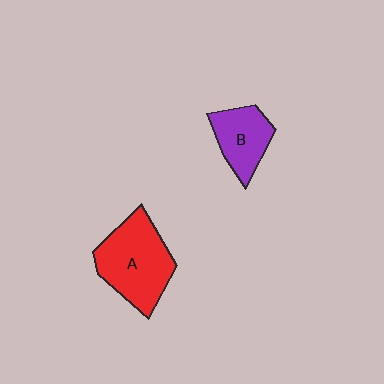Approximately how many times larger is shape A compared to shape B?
Approximately 1.6 times.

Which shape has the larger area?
Shape A (red).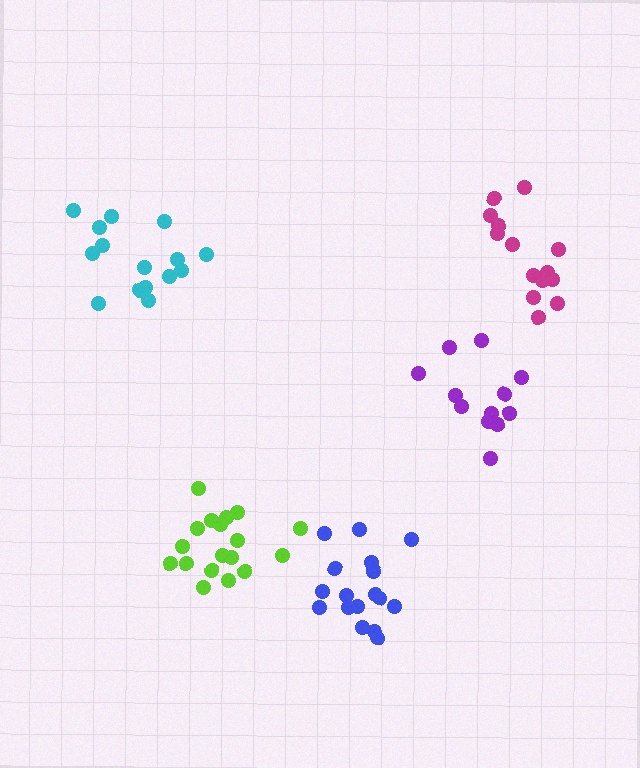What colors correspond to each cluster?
The clusters are colored: lime, purple, cyan, magenta, blue.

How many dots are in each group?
Group 1: 18 dots, Group 2: 12 dots, Group 3: 15 dots, Group 4: 14 dots, Group 5: 17 dots (76 total).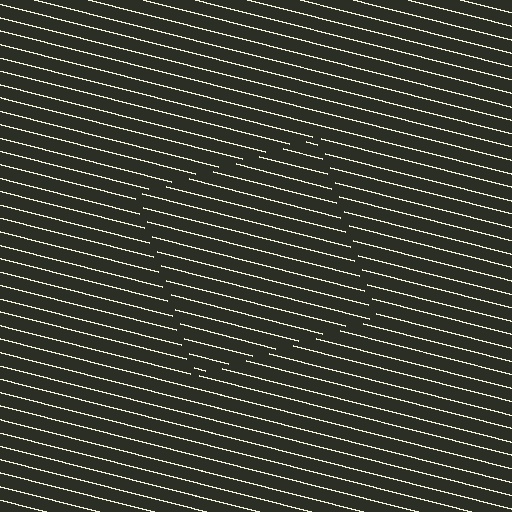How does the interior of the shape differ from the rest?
The interior of the shape contains the same grating, shifted by half a period — the contour is defined by the phase discontinuity where line-ends from the inner and outer gratings abut.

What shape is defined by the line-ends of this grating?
An illusory square. The interior of the shape contains the same grating, shifted by half a period — the contour is defined by the phase discontinuity where line-ends from the inner and outer gratings abut.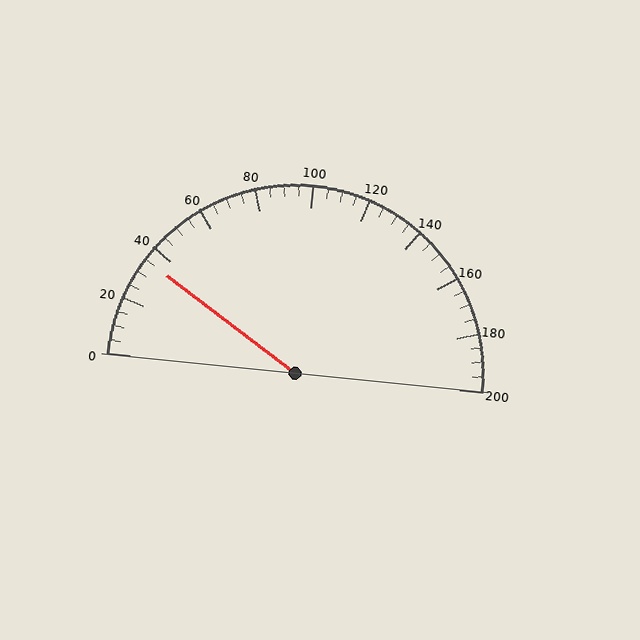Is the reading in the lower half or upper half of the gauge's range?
The reading is in the lower half of the range (0 to 200).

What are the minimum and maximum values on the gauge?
The gauge ranges from 0 to 200.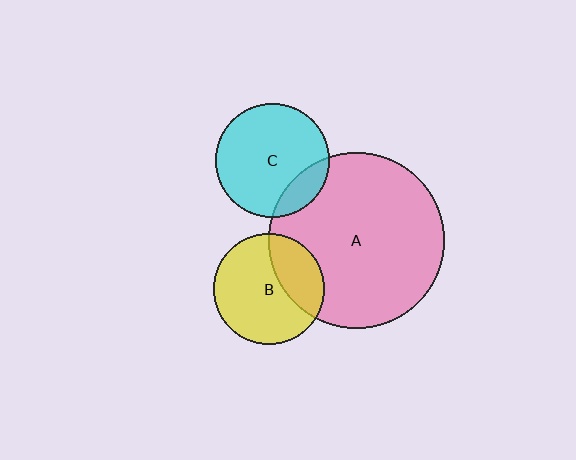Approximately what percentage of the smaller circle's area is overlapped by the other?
Approximately 15%.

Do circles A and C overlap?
Yes.